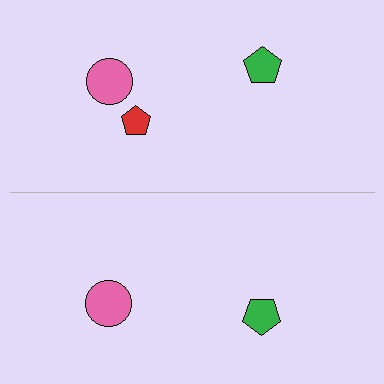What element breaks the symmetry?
A red pentagon is missing from the bottom side.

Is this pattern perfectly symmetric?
No, the pattern is not perfectly symmetric. A red pentagon is missing from the bottom side.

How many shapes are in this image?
There are 5 shapes in this image.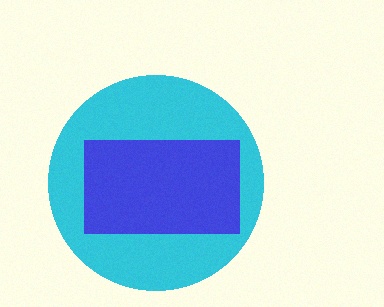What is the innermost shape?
The blue rectangle.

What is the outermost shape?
The cyan circle.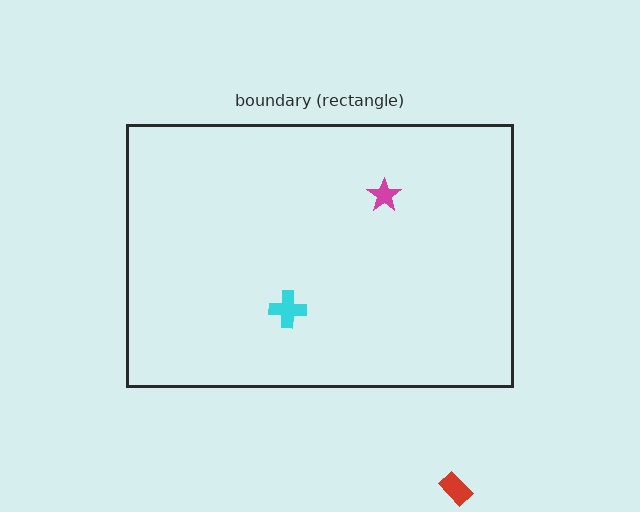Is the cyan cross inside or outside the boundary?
Inside.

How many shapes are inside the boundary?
2 inside, 1 outside.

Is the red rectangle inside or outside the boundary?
Outside.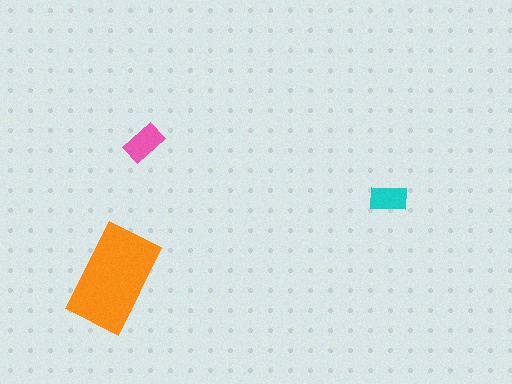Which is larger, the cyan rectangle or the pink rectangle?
The pink one.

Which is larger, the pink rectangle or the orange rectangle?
The orange one.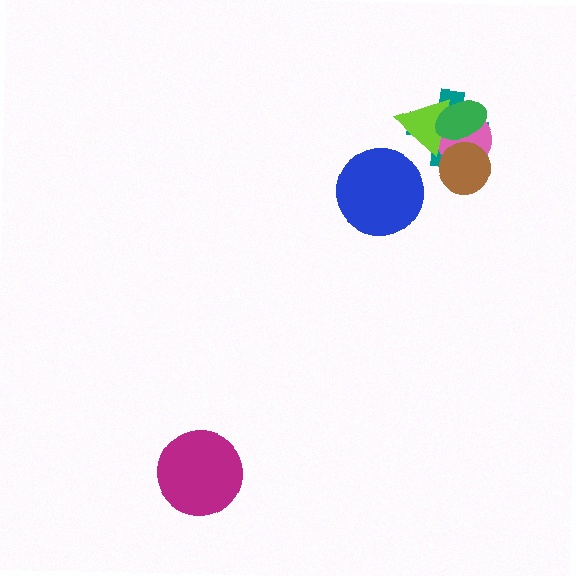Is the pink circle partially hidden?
Yes, it is partially covered by another shape.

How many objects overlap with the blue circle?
0 objects overlap with the blue circle.